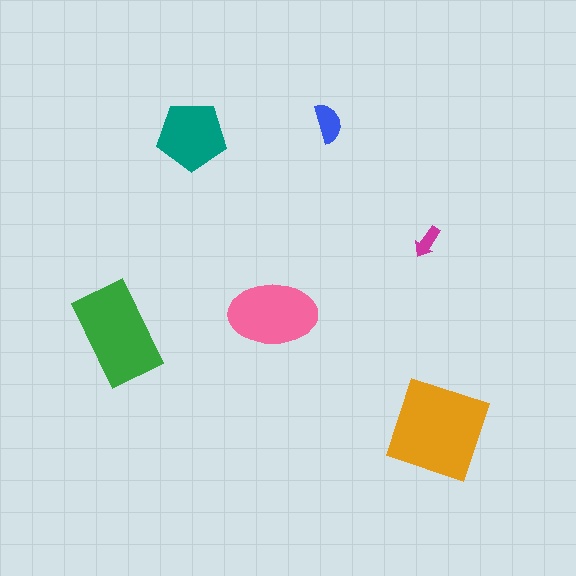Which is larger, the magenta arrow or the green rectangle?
The green rectangle.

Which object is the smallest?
The magenta arrow.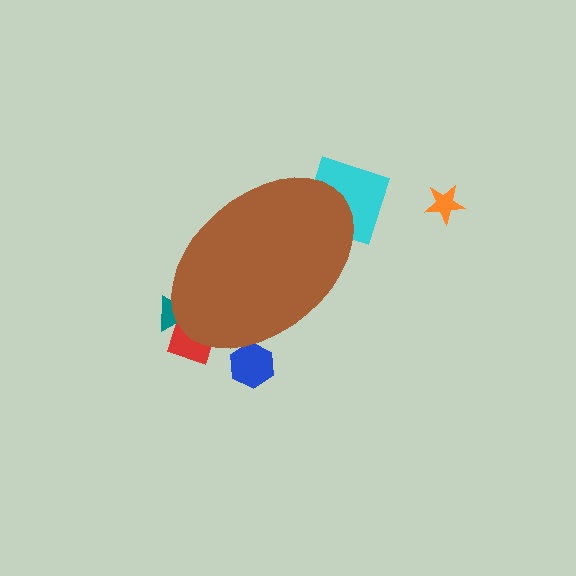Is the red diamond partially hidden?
Yes, the red diamond is partially hidden behind the brown ellipse.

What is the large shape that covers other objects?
A brown ellipse.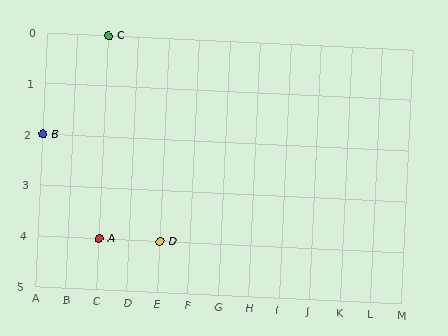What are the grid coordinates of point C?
Point C is at grid coordinates (C, 0).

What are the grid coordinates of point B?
Point B is at grid coordinates (A, 2).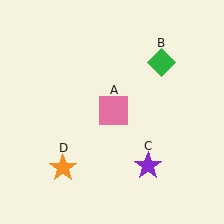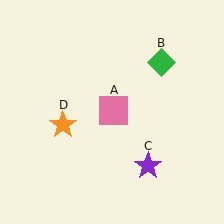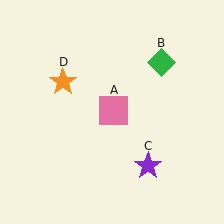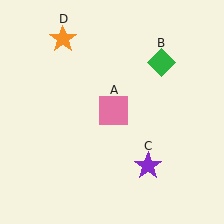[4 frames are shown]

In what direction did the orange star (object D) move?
The orange star (object D) moved up.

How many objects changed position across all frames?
1 object changed position: orange star (object D).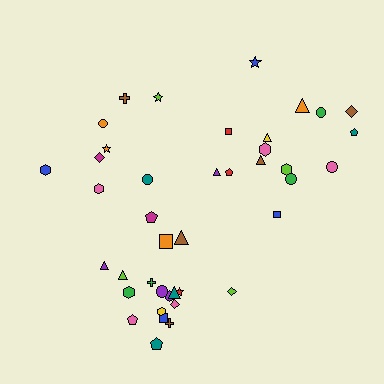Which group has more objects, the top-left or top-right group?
The top-right group.